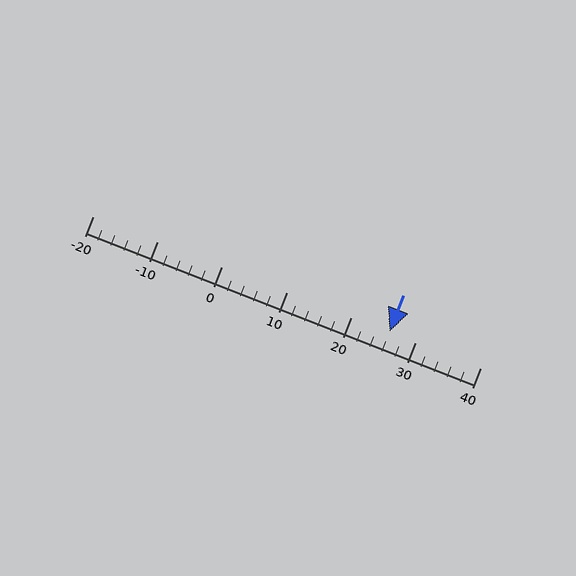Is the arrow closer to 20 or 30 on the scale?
The arrow is closer to 30.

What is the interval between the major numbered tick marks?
The major tick marks are spaced 10 units apart.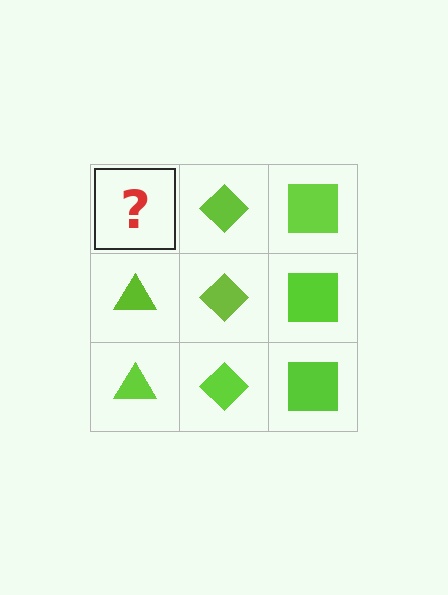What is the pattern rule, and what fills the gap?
The rule is that each column has a consistent shape. The gap should be filled with a lime triangle.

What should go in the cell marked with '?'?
The missing cell should contain a lime triangle.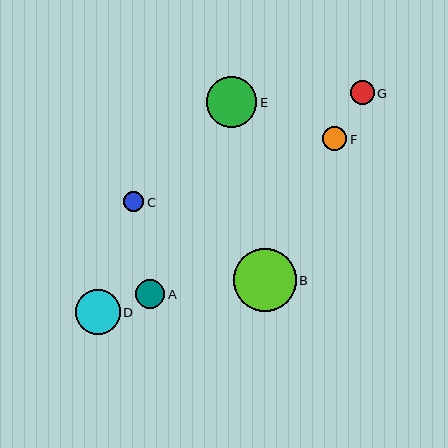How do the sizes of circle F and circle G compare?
Circle F and circle G are approximately the same size.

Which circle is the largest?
Circle B is the largest with a size of approximately 63 pixels.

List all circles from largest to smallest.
From largest to smallest: B, E, D, A, F, G, C.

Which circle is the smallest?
Circle C is the smallest with a size of approximately 20 pixels.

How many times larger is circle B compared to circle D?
Circle B is approximately 1.4 times the size of circle D.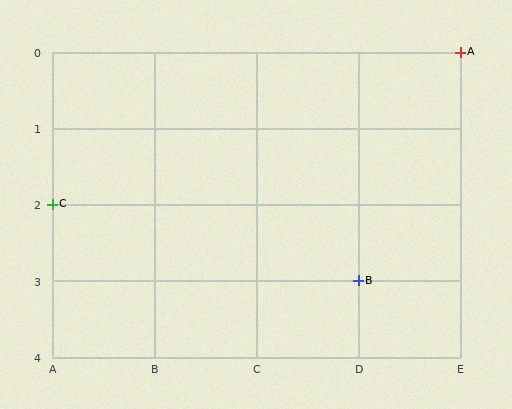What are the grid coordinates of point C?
Point C is at grid coordinates (A, 2).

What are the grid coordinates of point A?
Point A is at grid coordinates (E, 0).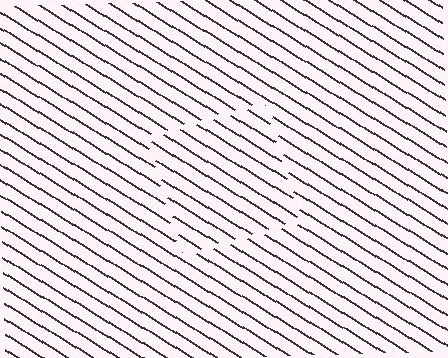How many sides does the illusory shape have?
4 sides — the line-ends trace a square.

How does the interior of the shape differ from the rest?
The interior of the shape contains the same grating, shifted by half a period — the contour is defined by the phase discontinuity where line-ends from the inner and outer gratings abut.